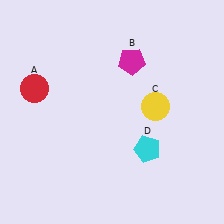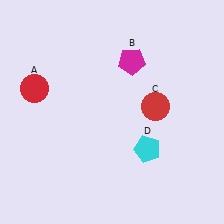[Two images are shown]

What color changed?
The circle (C) changed from yellow in Image 1 to red in Image 2.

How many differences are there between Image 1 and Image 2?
There is 1 difference between the two images.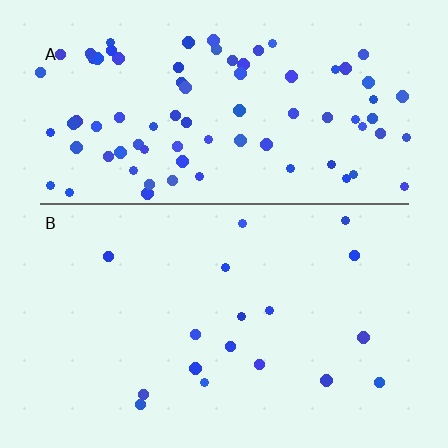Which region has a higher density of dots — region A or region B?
A (the top).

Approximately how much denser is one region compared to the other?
Approximately 4.9× — region A over region B.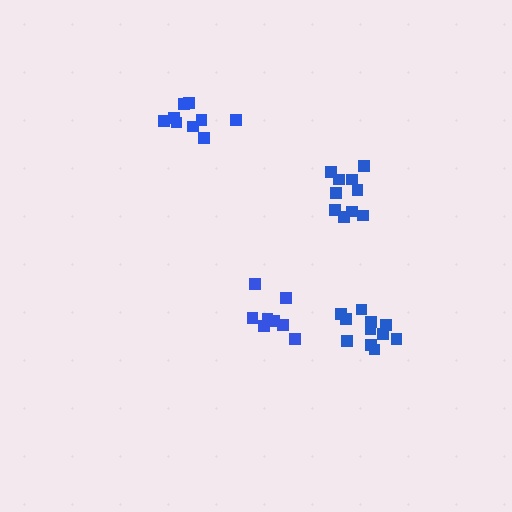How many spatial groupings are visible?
There are 4 spatial groupings.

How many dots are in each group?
Group 1: 10 dots, Group 2: 8 dots, Group 3: 9 dots, Group 4: 11 dots (38 total).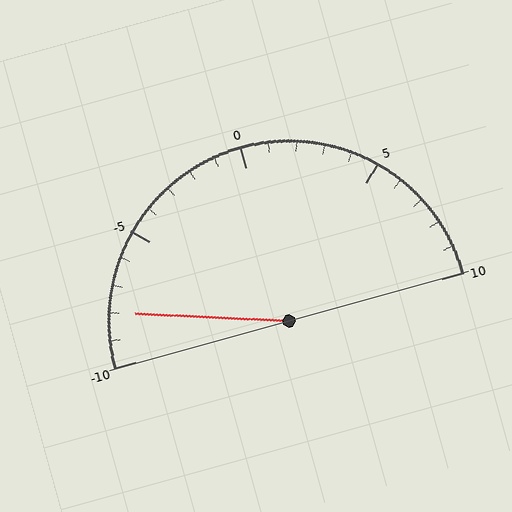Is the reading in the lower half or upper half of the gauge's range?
The reading is in the lower half of the range (-10 to 10).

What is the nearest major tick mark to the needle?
The nearest major tick mark is -10.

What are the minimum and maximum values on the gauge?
The gauge ranges from -10 to 10.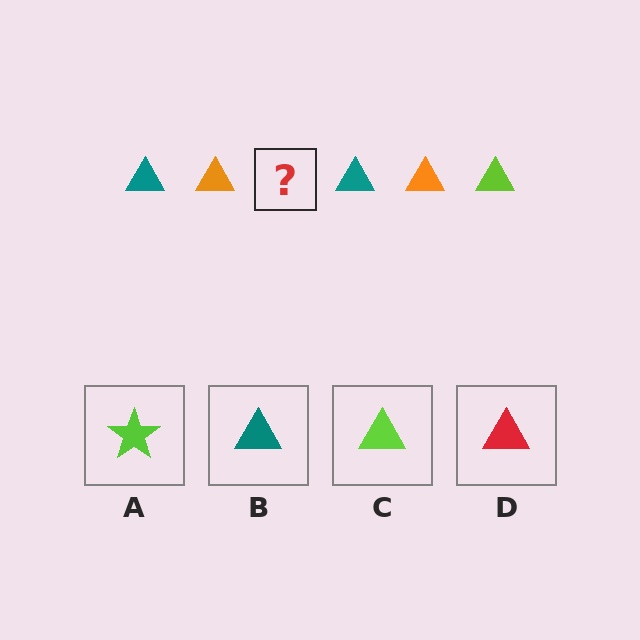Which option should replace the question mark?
Option C.